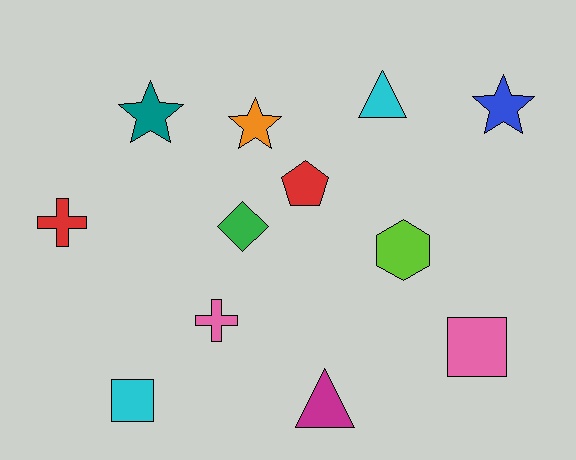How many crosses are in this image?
There are 2 crosses.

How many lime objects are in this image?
There is 1 lime object.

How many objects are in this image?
There are 12 objects.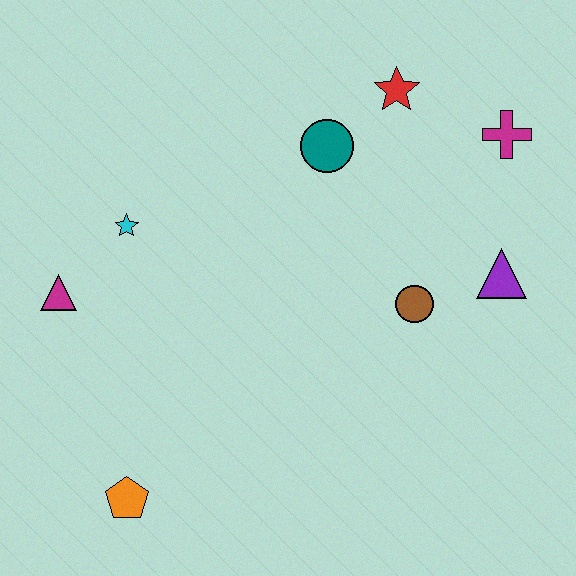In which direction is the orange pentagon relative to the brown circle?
The orange pentagon is to the left of the brown circle.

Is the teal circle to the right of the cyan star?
Yes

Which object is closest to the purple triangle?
The brown circle is closest to the purple triangle.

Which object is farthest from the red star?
The orange pentagon is farthest from the red star.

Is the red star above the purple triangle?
Yes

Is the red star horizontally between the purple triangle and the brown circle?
No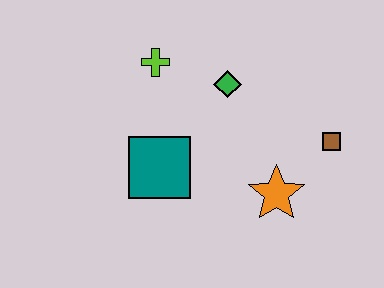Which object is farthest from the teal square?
The brown square is farthest from the teal square.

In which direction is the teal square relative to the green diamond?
The teal square is below the green diamond.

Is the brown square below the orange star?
No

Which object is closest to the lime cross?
The green diamond is closest to the lime cross.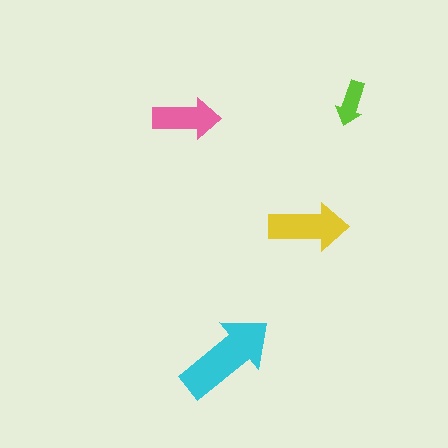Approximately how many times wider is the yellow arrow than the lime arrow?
About 1.5 times wider.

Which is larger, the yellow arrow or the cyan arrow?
The cyan one.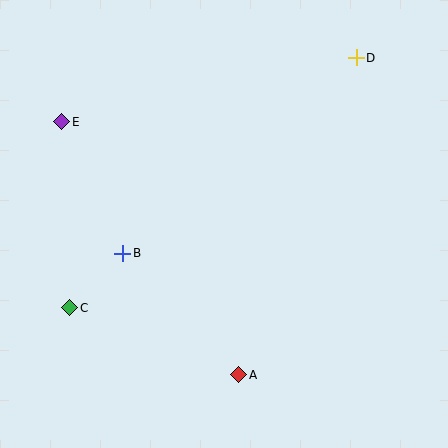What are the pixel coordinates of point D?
Point D is at (356, 58).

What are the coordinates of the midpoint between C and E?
The midpoint between C and E is at (66, 215).